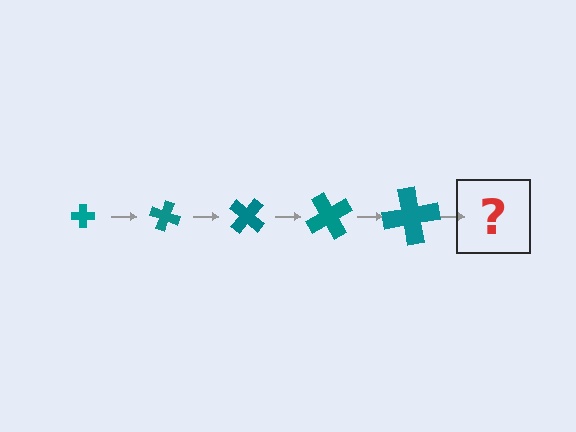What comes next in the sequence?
The next element should be a cross, larger than the previous one and rotated 100 degrees from the start.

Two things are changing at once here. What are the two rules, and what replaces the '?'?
The two rules are that the cross grows larger each step and it rotates 20 degrees each step. The '?' should be a cross, larger than the previous one and rotated 100 degrees from the start.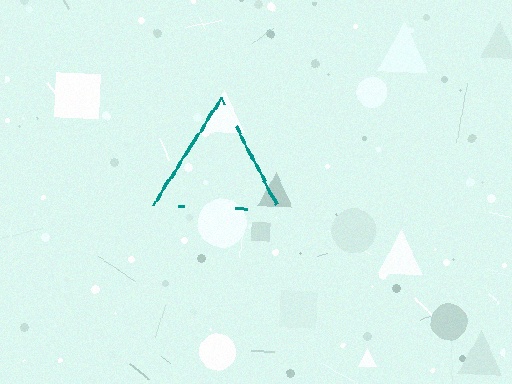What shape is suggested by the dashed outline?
The dashed outline suggests a triangle.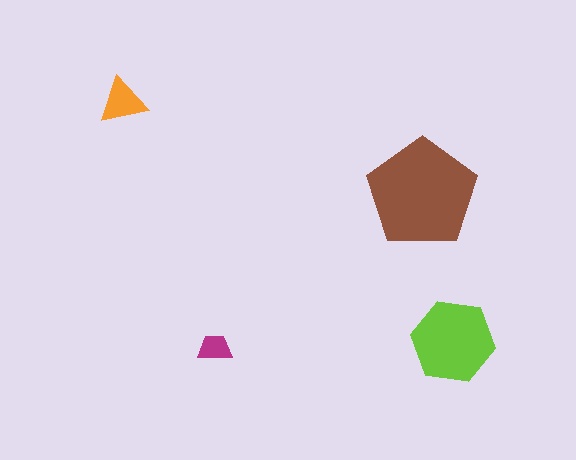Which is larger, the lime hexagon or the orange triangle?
The lime hexagon.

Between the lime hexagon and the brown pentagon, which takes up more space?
The brown pentagon.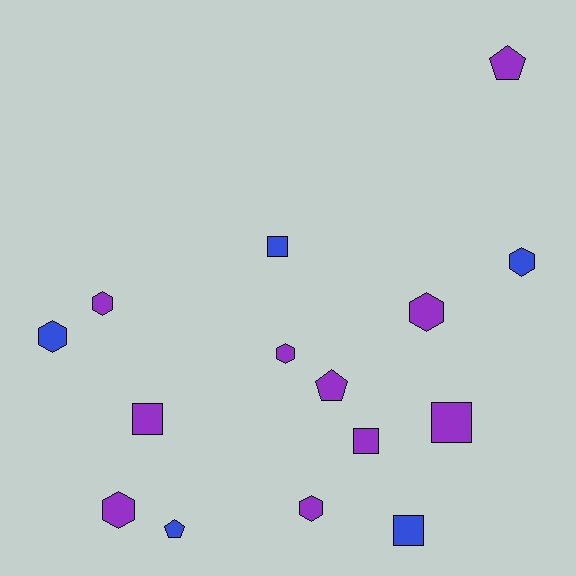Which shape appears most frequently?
Hexagon, with 7 objects.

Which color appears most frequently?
Purple, with 10 objects.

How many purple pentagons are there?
There are 2 purple pentagons.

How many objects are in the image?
There are 15 objects.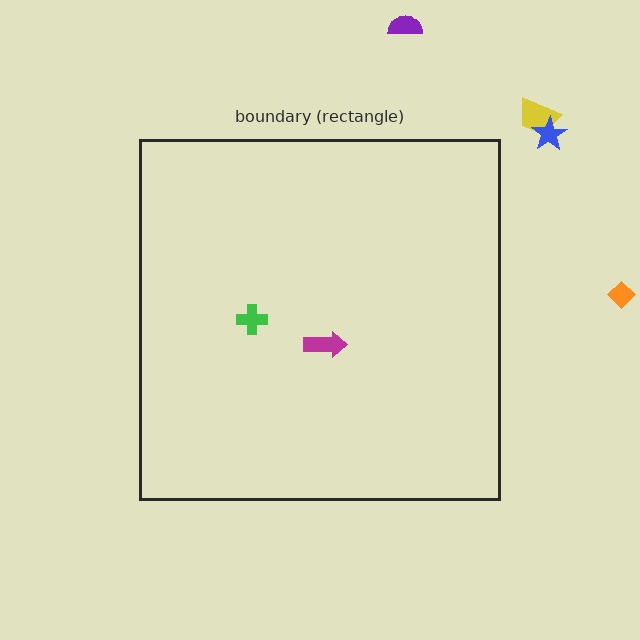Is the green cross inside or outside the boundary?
Inside.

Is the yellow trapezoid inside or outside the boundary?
Outside.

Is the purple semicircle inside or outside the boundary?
Outside.